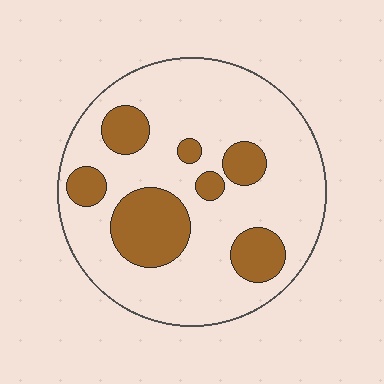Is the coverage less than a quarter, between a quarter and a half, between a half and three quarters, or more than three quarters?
Less than a quarter.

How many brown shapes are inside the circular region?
7.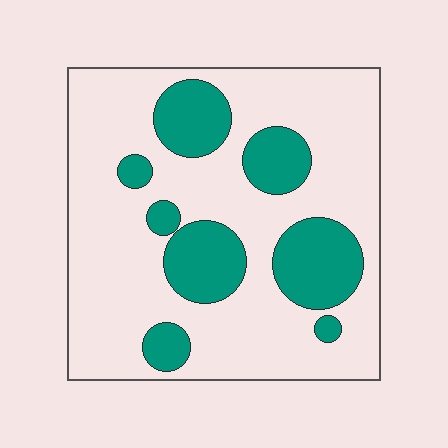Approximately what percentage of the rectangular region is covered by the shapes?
Approximately 25%.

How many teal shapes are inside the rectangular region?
8.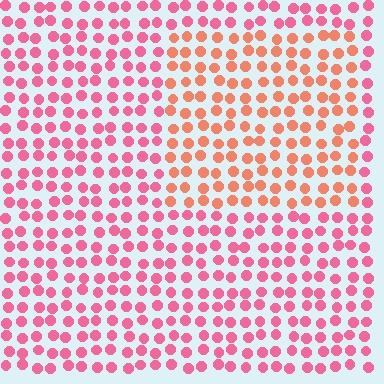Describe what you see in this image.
The image is filled with small pink elements in a uniform arrangement. A rectangle-shaped region is visible where the elements are tinted to a slightly different hue, forming a subtle color boundary.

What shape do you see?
I see a rectangle.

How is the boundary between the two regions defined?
The boundary is defined purely by a slight shift in hue (about 35 degrees). Spacing, size, and orientation are identical on both sides.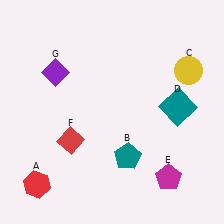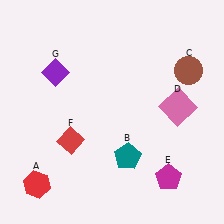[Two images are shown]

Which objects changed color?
C changed from yellow to brown. D changed from teal to pink.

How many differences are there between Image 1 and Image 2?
There are 2 differences between the two images.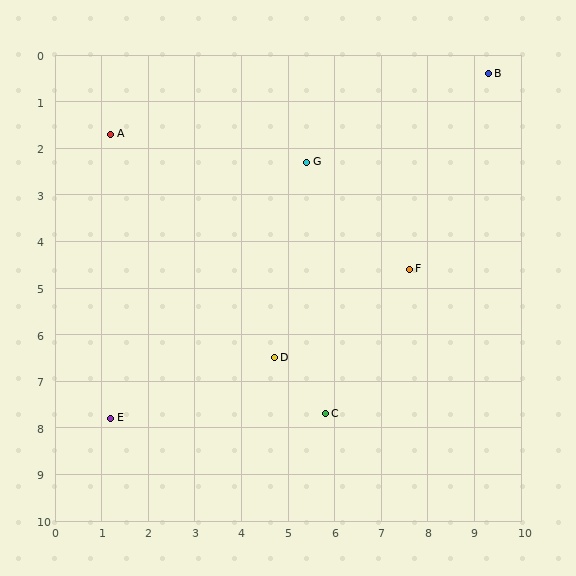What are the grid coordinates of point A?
Point A is at approximately (1.2, 1.7).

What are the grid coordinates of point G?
Point G is at approximately (5.4, 2.3).